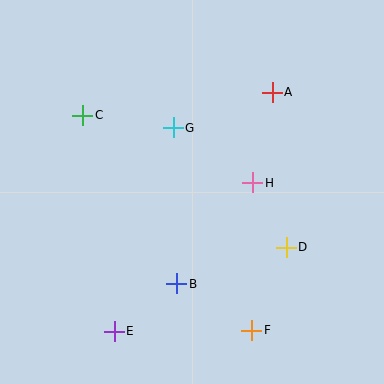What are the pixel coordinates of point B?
Point B is at (177, 284).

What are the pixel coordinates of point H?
Point H is at (253, 183).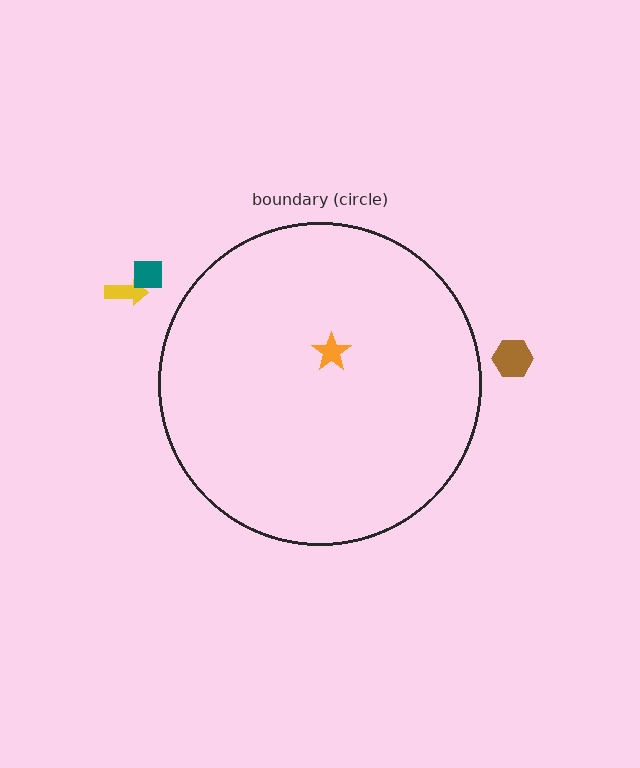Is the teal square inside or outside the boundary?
Outside.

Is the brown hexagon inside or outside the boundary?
Outside.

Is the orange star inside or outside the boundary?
Inside.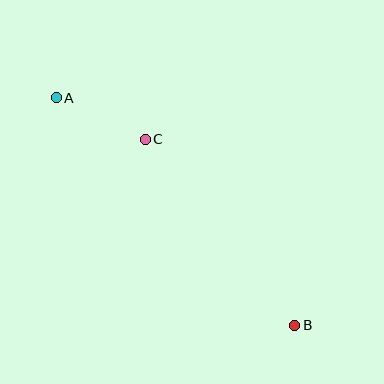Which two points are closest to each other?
Points A and C are closest to each other.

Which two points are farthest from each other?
Points A and B are farthest from each other.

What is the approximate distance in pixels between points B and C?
The distance between B and C is approximately 239 pixels.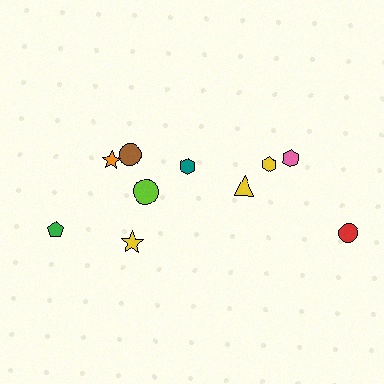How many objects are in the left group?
There are 6 objects.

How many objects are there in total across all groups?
There are 10 objects.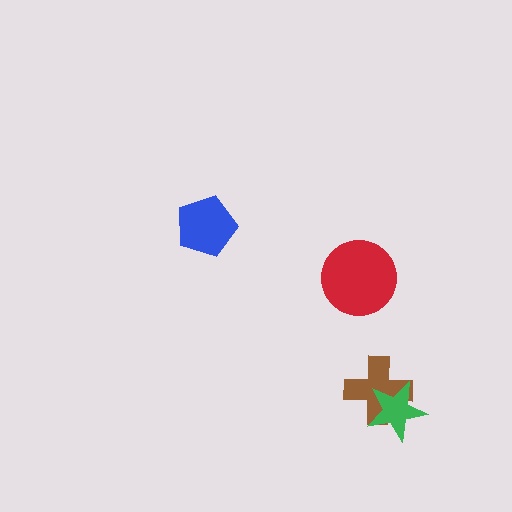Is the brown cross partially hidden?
Yes, it is partially covered by another shape.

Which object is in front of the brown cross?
The green star is in front of the brown cross.